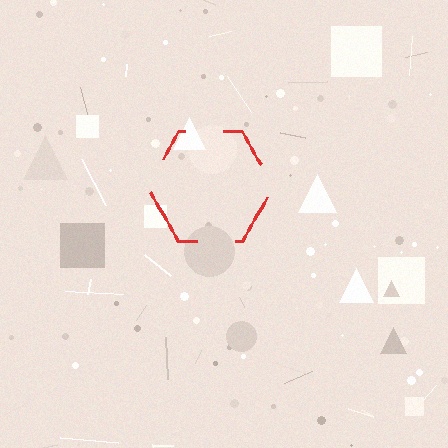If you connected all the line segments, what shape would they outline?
They would outline a hexagon.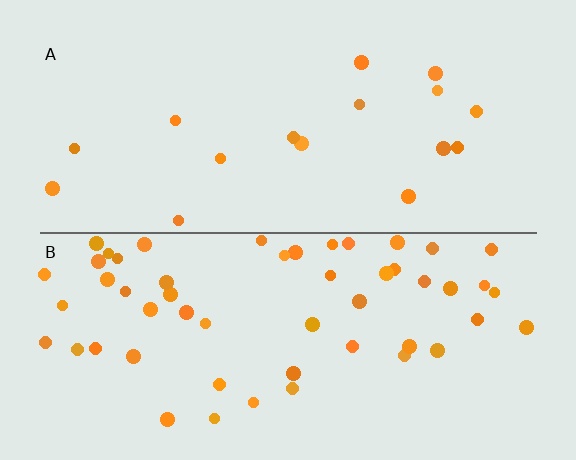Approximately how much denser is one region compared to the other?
Approximately 3.3× — region B over region A.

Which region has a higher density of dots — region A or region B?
B (the bottom).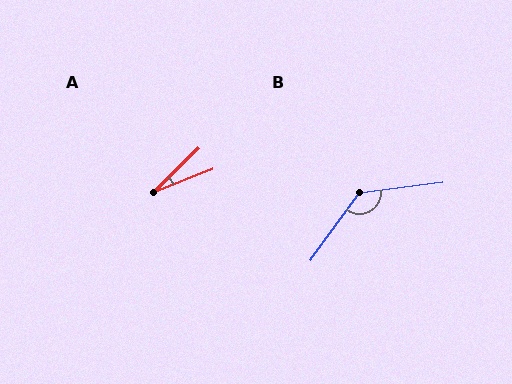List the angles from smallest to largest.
A (23°), B (133°).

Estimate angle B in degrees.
Approximately 133 degrees.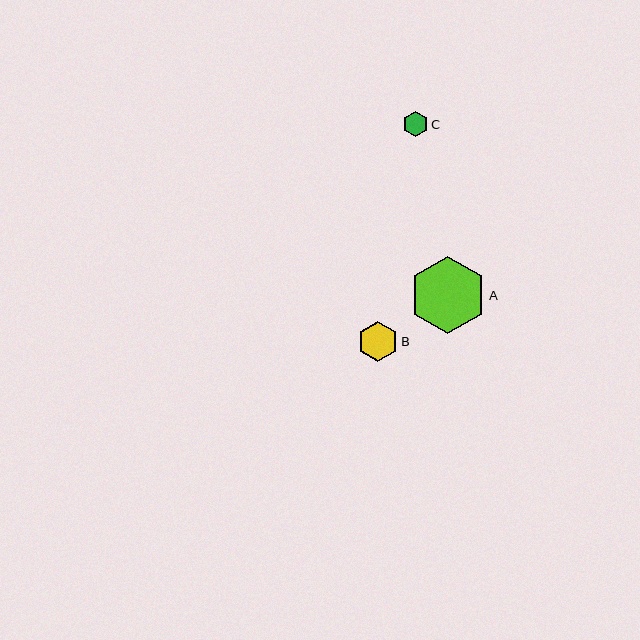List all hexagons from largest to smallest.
From largest to smallest: A, B, C.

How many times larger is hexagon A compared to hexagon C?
Hexagon A is approximately 3.0 times the size of hexagon C.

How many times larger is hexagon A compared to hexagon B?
Hexagon A is approximately 1.9 times the size of hexagon B.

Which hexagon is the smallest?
Hexagon C is the smallest with a size of approximately 25 pixels.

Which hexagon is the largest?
Hexagon A is the largest with a size of approximately 77 pixels.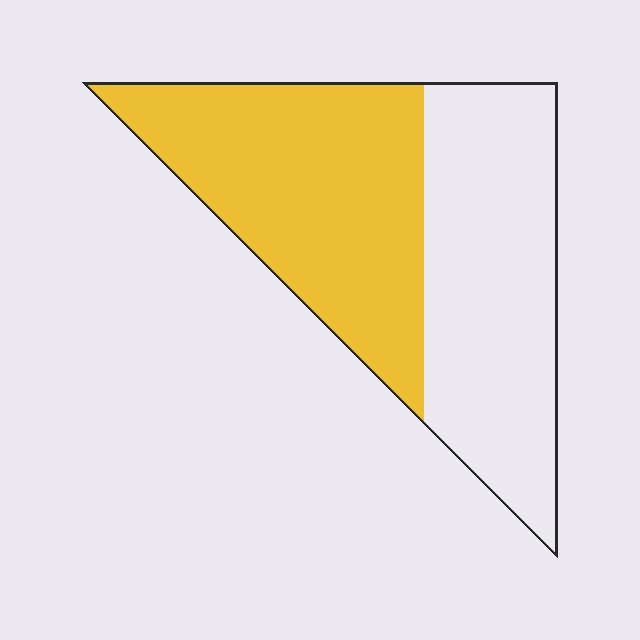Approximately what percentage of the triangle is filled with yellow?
Approximately 50%.